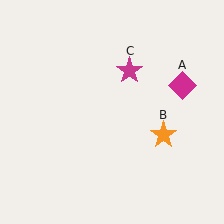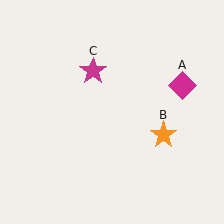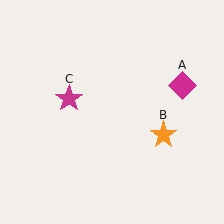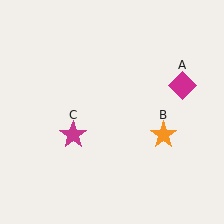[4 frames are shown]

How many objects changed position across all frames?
1 object changed position: magenta star (object C).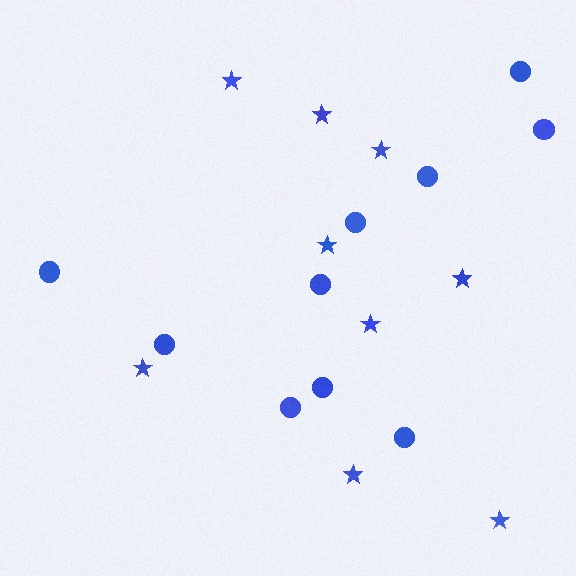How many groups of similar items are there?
There are 2 groups: one group of stars (9) and one group of circles (10).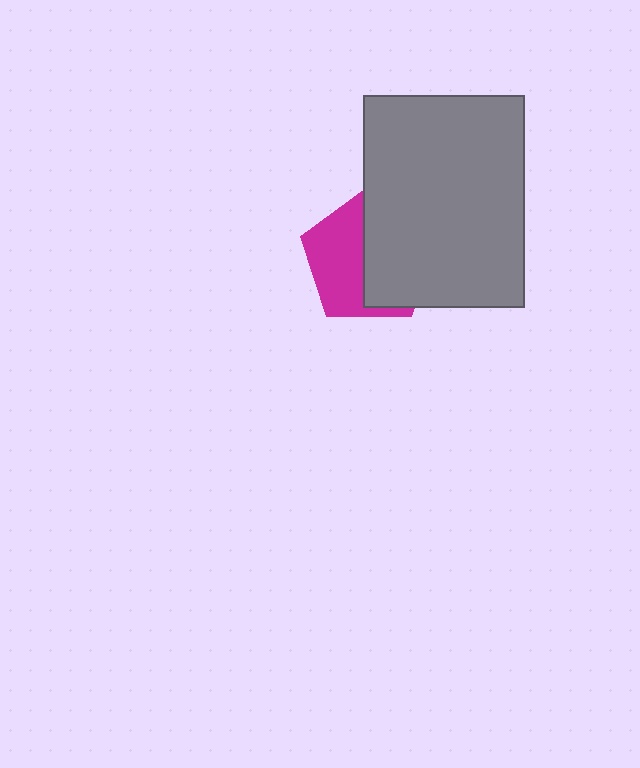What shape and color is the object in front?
The object in front is a gray rectangle.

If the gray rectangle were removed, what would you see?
You would see the complete magenta pentagon.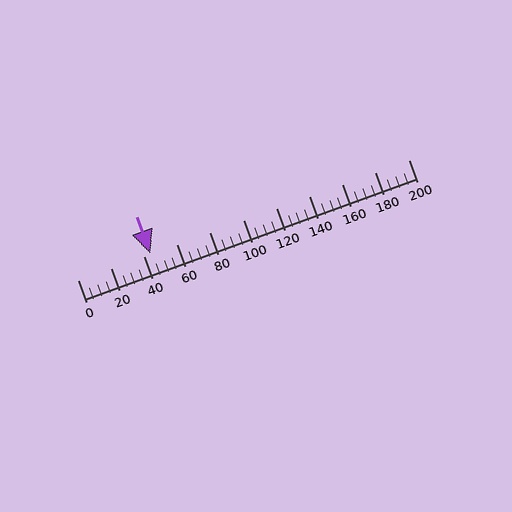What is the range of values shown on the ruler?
The ruler shows values from 0 to 200.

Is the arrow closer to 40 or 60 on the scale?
The arrow is closer to 40.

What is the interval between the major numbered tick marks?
The major tick marks are spaced 20 units apart.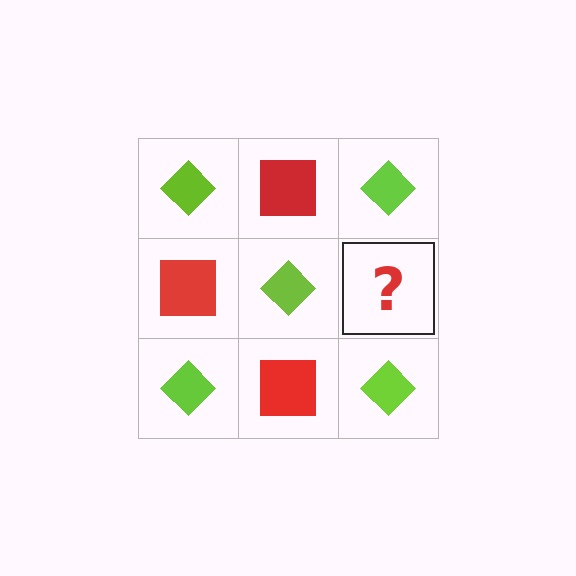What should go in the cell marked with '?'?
The missing cell should contain a red square.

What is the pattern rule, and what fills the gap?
The rule is that it alternates lime diamond and red square in a checkerboard pattern. The gap should be filled with a red square.